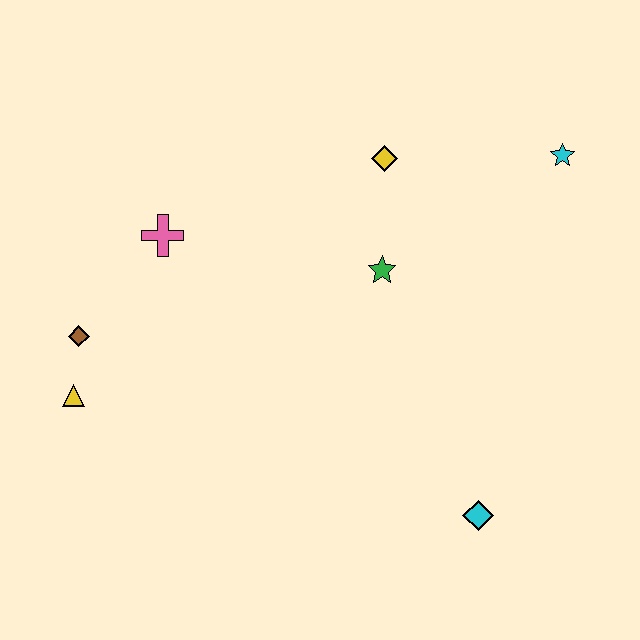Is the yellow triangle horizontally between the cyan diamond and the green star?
No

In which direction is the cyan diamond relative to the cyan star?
The cyan diamond is below the cyan star.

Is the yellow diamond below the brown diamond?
No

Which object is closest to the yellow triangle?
The brown diamond is closest to the yellow triangle.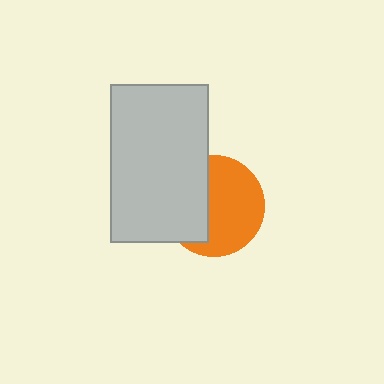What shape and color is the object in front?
The object in front is a light gray rectangle.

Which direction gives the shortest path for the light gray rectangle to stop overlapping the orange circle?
Moving left gives the shortest separation.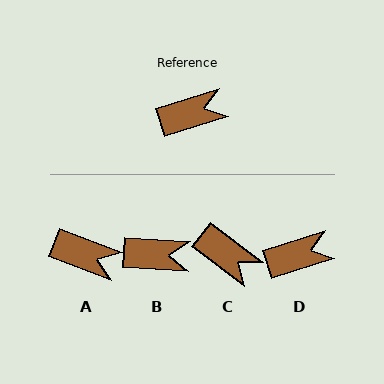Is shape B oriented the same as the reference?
No, it is off by about 21 degrees.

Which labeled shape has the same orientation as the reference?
D.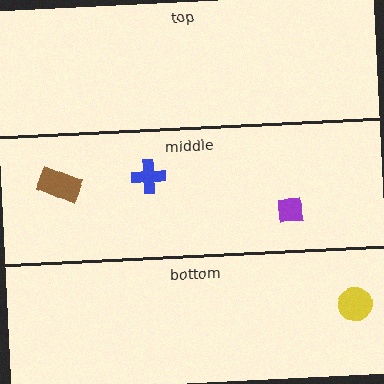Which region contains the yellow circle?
The bottom region.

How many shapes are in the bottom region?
1.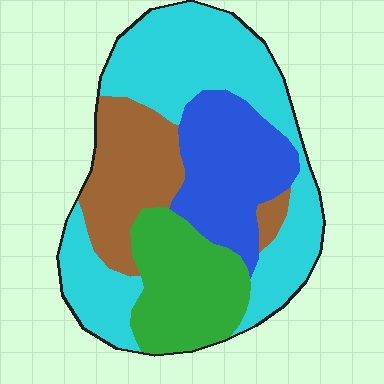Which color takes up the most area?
Cyan, at roughly 40%.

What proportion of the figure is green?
Green takes up about one fifth (1/5) of the figure.